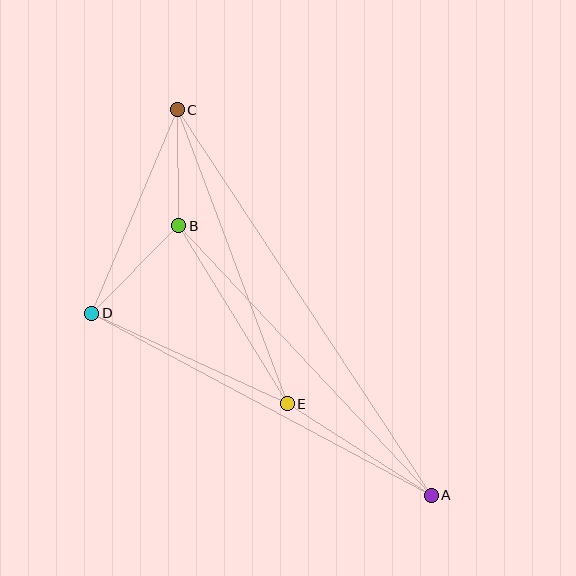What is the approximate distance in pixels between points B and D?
The distance between B and D is approximately 124 pixels.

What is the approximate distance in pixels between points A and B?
The distance between A and B is approximately 369 pixels.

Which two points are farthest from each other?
Points A and C are farthest from each other.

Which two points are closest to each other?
Points B and C are closest to each other.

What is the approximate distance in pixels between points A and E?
The distance between A and E is approximately 171 pixels.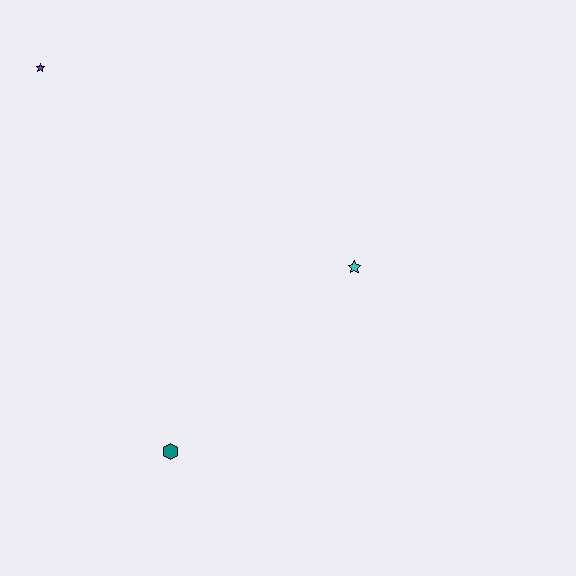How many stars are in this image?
There are 2 stars.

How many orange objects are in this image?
There are no orange objects.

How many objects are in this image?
There are 3 objects.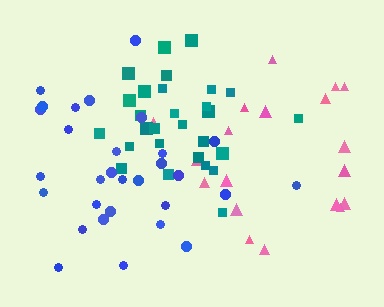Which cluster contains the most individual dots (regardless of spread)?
Blue (30).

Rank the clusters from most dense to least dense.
teal, blue, pink.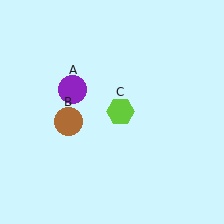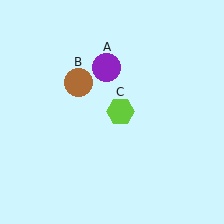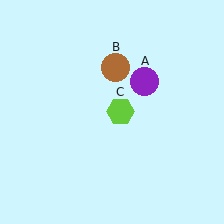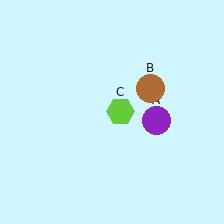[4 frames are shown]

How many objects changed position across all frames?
2 objects changed position: purple circle (object A), brown circle (object B).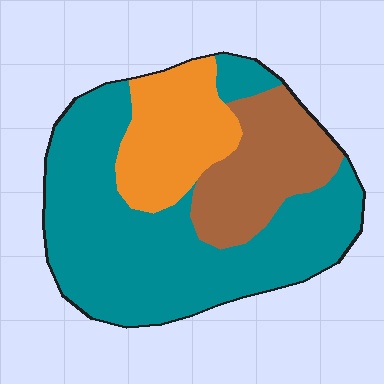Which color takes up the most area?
Teal, at roughly 60%.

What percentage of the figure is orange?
Orange covers roughly 20% of the figure.